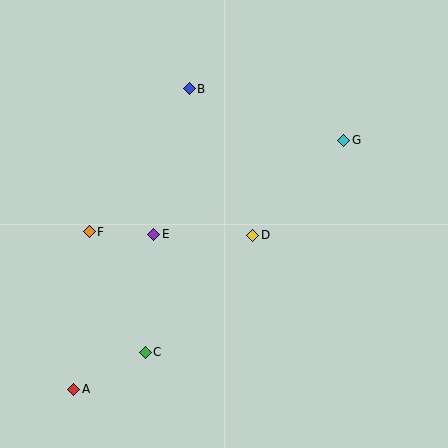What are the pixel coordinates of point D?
Point D is at (253, 235).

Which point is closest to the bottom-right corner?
Point D is closest to the bottom-right corner.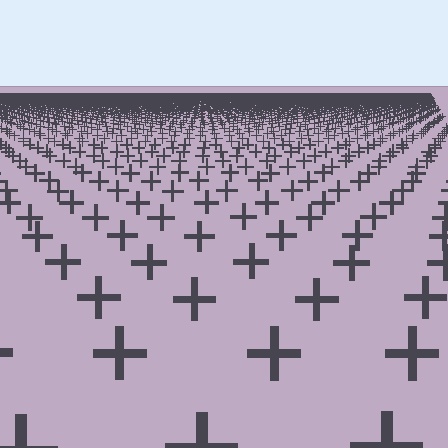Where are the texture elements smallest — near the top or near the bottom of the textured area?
Near the top.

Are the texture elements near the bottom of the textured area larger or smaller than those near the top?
Larger. Near the bottom, elements are closer to the viewer and appear at a bigger on-screen size.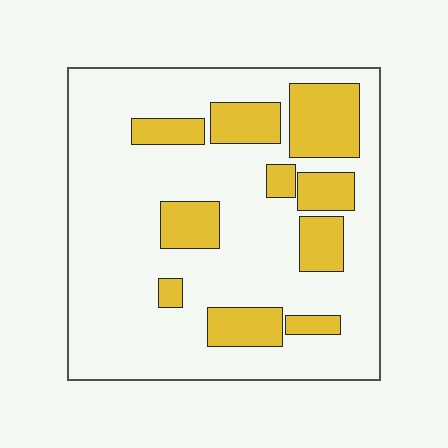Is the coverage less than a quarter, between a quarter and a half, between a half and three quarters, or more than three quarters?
Less than a quarter.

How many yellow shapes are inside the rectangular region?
10.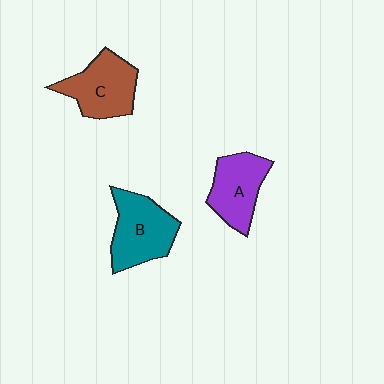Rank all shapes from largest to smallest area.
From largest to smallest: B (teal), C (brown), A (purple).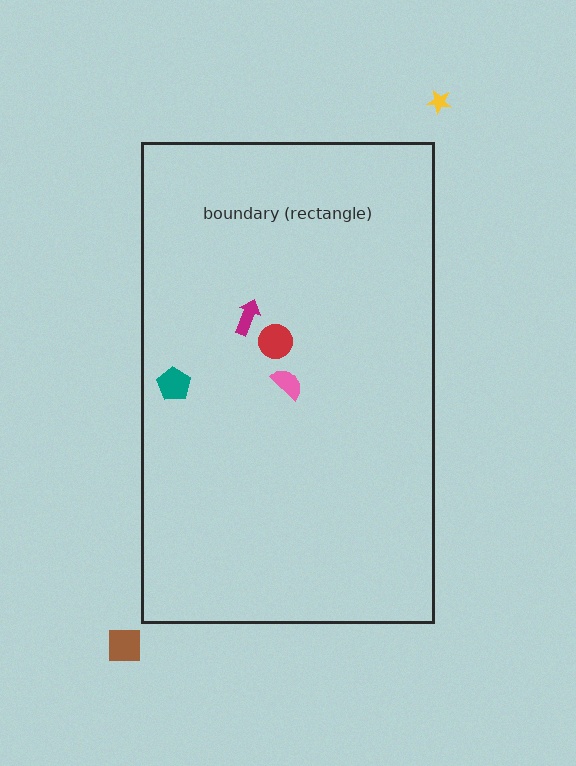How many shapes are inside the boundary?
4 inside, 2 outside.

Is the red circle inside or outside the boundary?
Inside.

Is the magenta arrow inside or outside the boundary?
Inside.